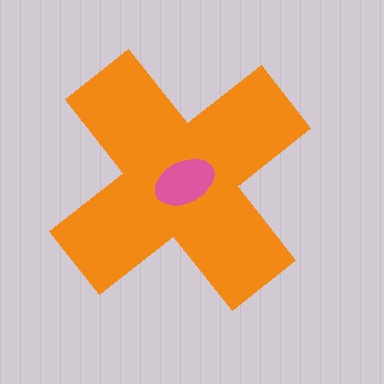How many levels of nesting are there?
2.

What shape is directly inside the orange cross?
The pink ellipse.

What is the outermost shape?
The orange cross.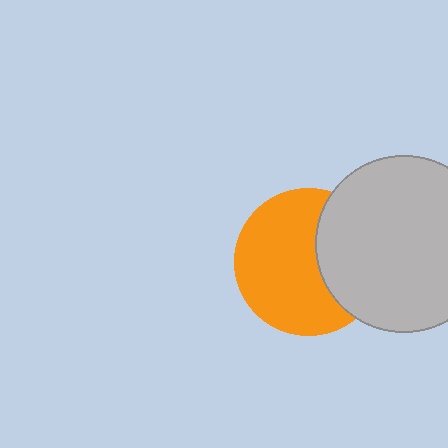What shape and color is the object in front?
The object in front is a light gray circle.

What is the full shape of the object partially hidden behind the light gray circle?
The partially hidden object is an orange circle.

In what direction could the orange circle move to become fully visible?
The orange circle could move left. That would shift it out from behind the light gray circle entirely.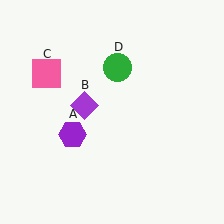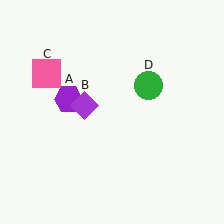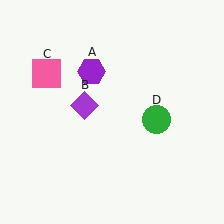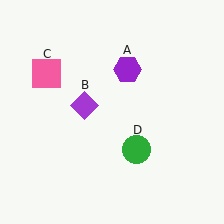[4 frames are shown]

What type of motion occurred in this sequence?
The purple hexagon (object A), green circle (object D) rotated clockwise around the center of the scene.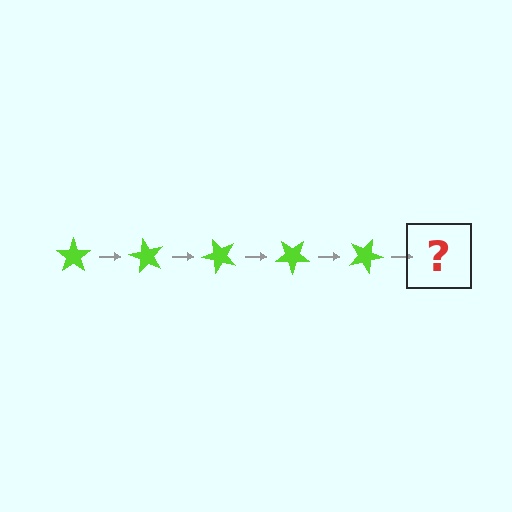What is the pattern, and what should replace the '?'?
The pattern is that the star rotates 60 degrees each step. The '?' should be a lime star rotated 300 degrees.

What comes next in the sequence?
The next element should be a lime star rotated 300 degrees.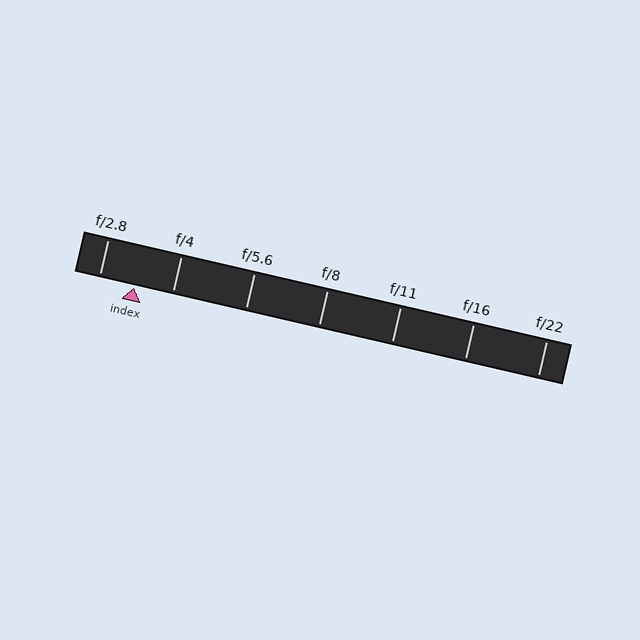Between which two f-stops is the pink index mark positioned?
The index mark is between f/2.8 and f/4.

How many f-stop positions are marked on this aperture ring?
There are 7 f-stop positions marked.